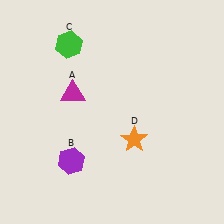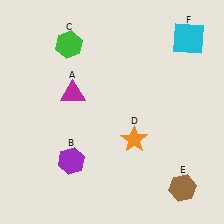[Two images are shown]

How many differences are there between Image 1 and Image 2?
There are 2 differences between the two images.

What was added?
A brown hexagon (E), a cyan square (F) were added in Image 2.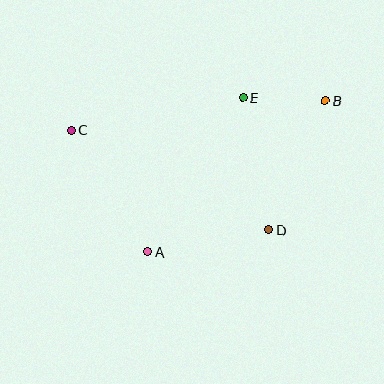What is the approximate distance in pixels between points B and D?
The distance between B and D is approximately 141 pixels.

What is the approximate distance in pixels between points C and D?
The distance between C and D is approximately 222 pixels.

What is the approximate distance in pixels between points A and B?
The distance between A and B is approximately 233 pixels.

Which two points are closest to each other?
Points B and E are closest to each other.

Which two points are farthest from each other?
Points B and C are farthest from each other.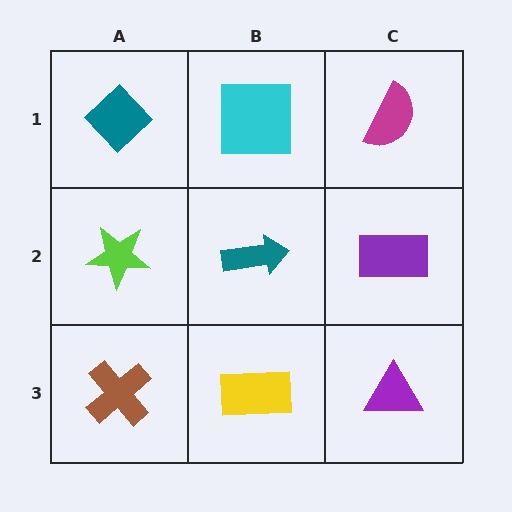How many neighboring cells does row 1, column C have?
2.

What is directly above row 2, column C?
A magenta semicircle.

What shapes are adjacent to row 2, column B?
A cyan square (row 1, column B), a yellow rectangle (row 3, column B), a lime star (row 2, column A), a purple rectangle (row 2, column C).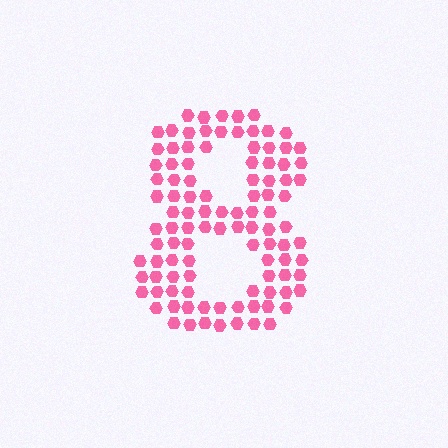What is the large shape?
The large shape is the digit 8.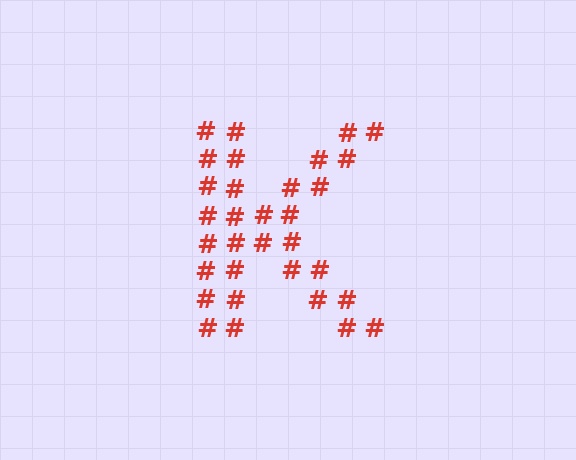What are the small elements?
The small elements are hash symbols.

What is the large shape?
The large shape is the letter K.